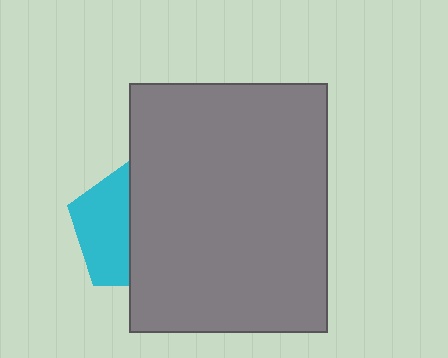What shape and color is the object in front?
The object in front is a gray rectangle.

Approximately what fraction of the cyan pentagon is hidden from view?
Roughly 56% of the cyan pentagon is hidden behind the gray rectangle.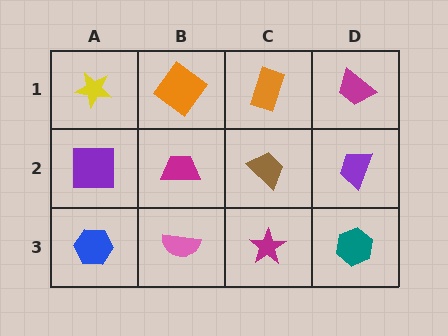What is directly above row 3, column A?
A purple square.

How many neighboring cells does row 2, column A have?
3.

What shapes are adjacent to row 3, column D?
A purple trapezoid (row 2, column D), a magenta star (row 3, column C).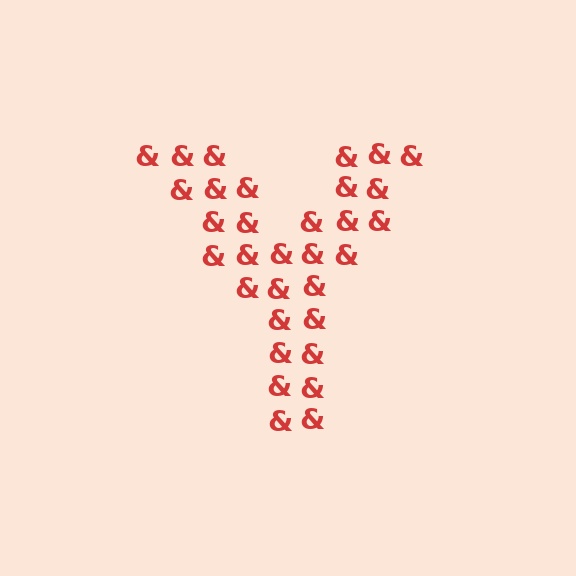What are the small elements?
The small elements are ampersands.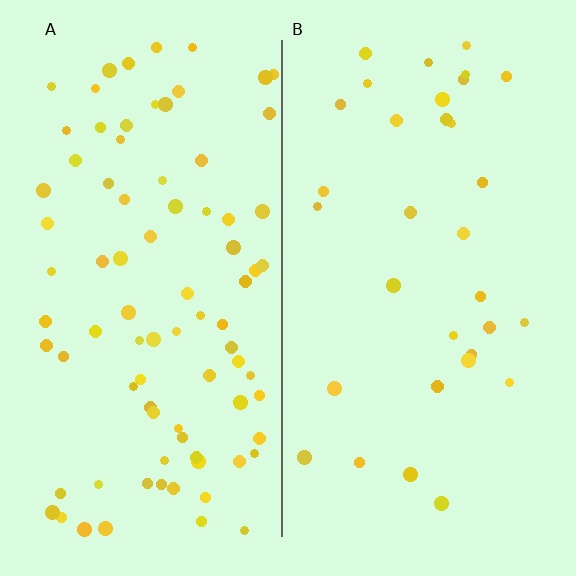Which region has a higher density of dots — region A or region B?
A (the left).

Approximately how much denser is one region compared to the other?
Approximately 2.6× — region A over region B.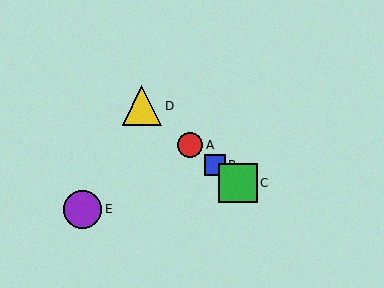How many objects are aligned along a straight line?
4 objects (A, B, C, D) are aligned along a straight line.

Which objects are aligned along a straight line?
Objects A, B, C, D are aligned along a straight line.